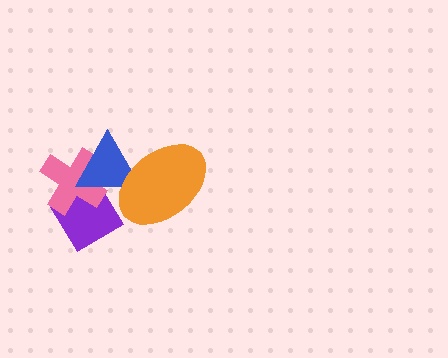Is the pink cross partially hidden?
Yes, it is partially covered by another shape.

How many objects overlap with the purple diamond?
2 objects overlap with the purple diamond.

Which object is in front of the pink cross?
The blue triangle is in front of the pink cross.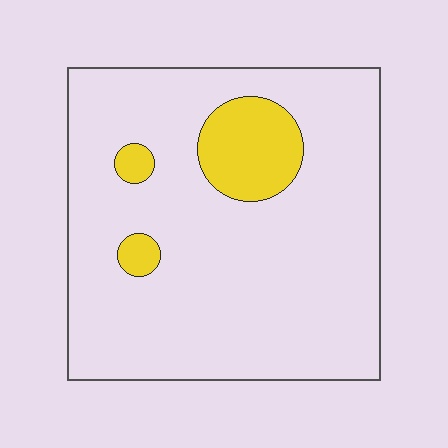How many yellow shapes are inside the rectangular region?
3.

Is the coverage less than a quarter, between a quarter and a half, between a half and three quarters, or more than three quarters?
Less than a quarter.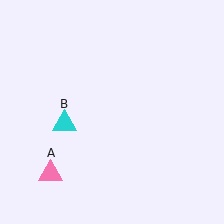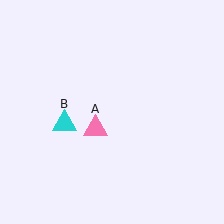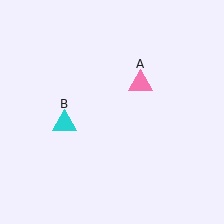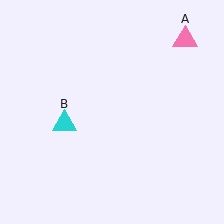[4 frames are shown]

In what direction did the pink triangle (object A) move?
The pink triangle (object A) moved up and to the right.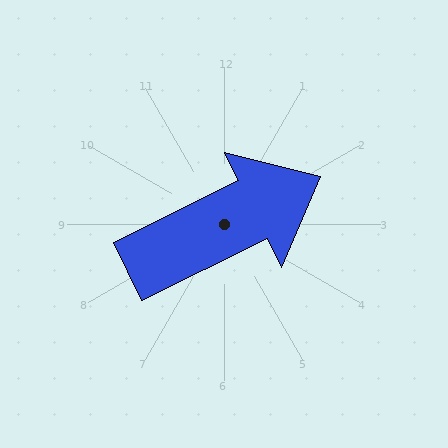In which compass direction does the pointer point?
Northeast.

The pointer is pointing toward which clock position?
Roughly 2 o'clock.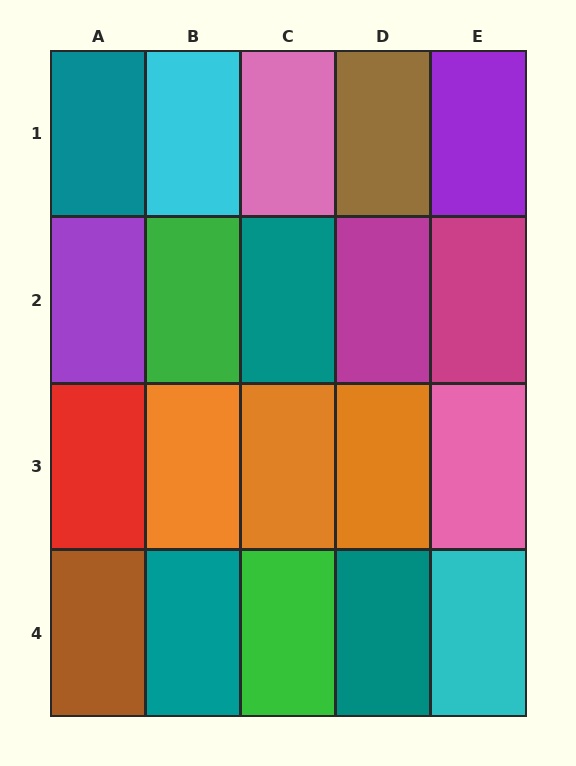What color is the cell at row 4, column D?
Teal.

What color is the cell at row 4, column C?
Green.